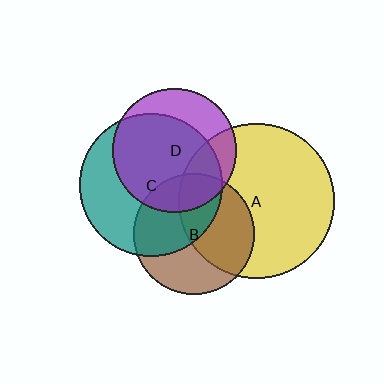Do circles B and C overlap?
Yes.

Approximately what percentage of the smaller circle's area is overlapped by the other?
Approximately 45%.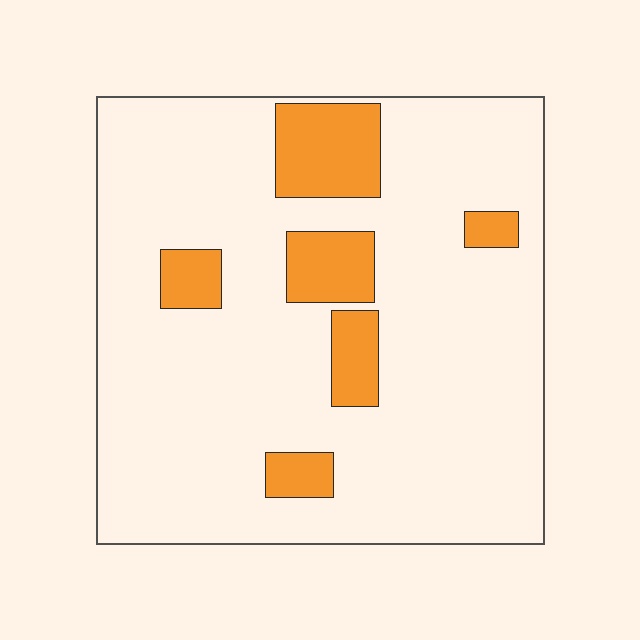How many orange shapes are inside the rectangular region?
6.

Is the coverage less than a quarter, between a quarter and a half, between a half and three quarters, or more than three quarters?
Less than a quarter.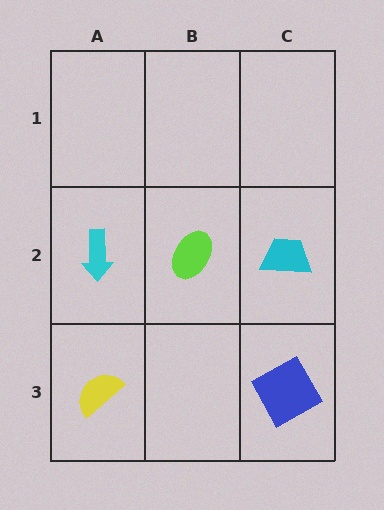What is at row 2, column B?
A lime ellipse.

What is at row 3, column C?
A blue square.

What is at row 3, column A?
A yellow semicircle.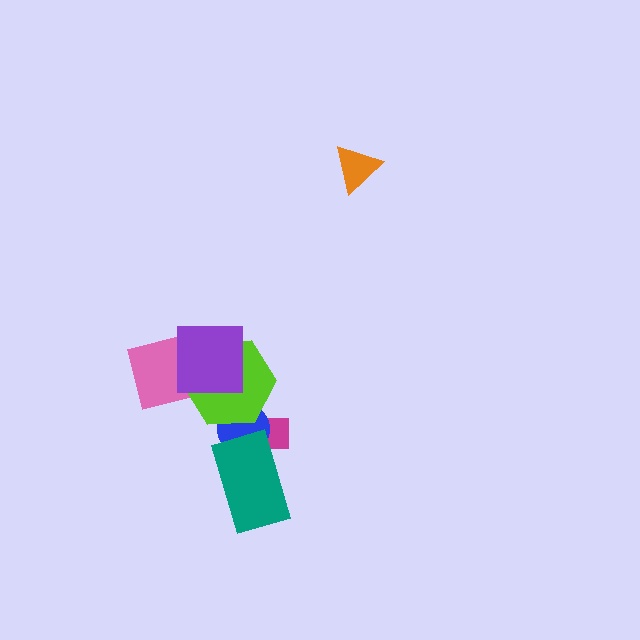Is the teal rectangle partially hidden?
No, no other shape covers it.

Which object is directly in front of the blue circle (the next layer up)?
The teal rectangle is directly in front of the blue circle.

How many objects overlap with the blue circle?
3 objects overlap with the blue circle.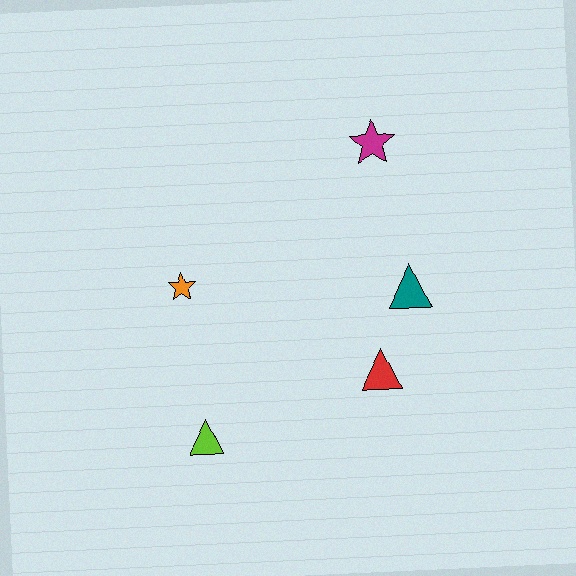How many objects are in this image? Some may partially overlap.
There are 5 objects.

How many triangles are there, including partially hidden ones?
There are 3 triangles.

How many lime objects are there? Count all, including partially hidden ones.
There is 1 lime object.